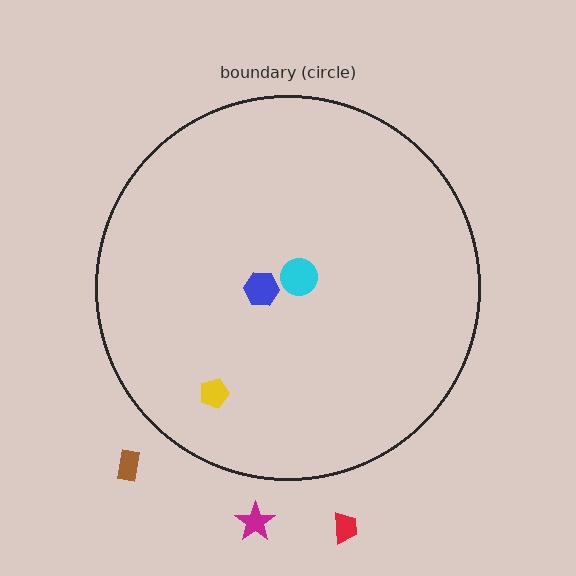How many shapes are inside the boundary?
3 inside, 3 outside.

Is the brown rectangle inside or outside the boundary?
Outside.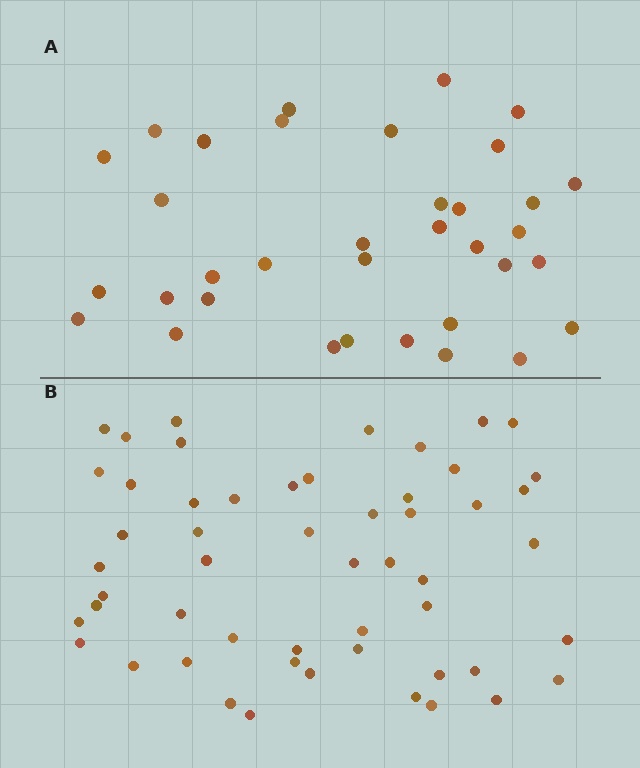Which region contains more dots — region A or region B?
Region B (the bottom region) has more dots.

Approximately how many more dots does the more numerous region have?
Region B has approximately 20 more dots than region A.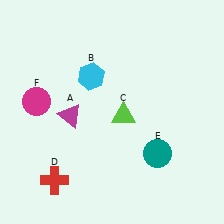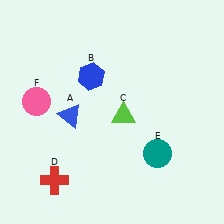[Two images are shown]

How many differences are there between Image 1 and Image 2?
There are 3 differences between the two images.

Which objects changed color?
A changed from magenta to blue. B changed from cyan to blue. F changed from magenta to pink.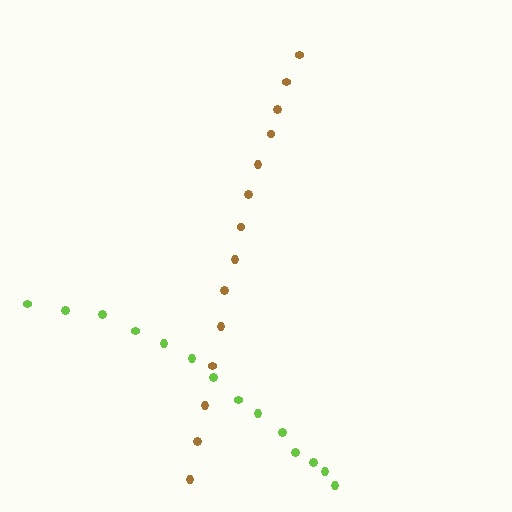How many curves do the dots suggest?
There are 2 distinct paths.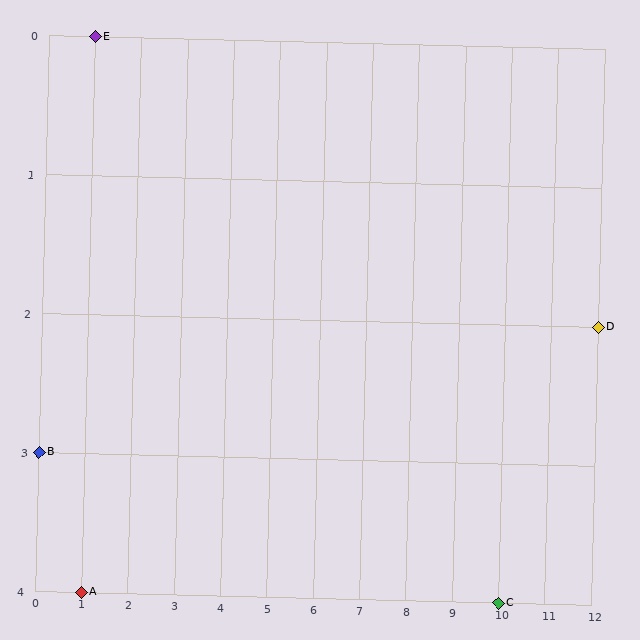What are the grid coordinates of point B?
Point B is at grid coordinates (0, 3).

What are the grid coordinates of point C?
Point C is at grid coordinates (10, 4).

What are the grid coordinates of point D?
Point D is at grid coordinates (12, 2).